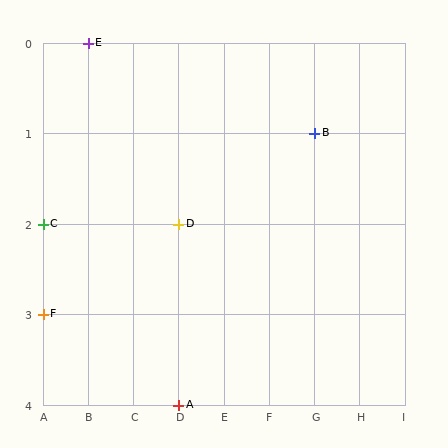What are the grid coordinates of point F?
Point F is at grid coordinates (A, 3).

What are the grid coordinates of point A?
Point A is at grid coordinates (D, 4).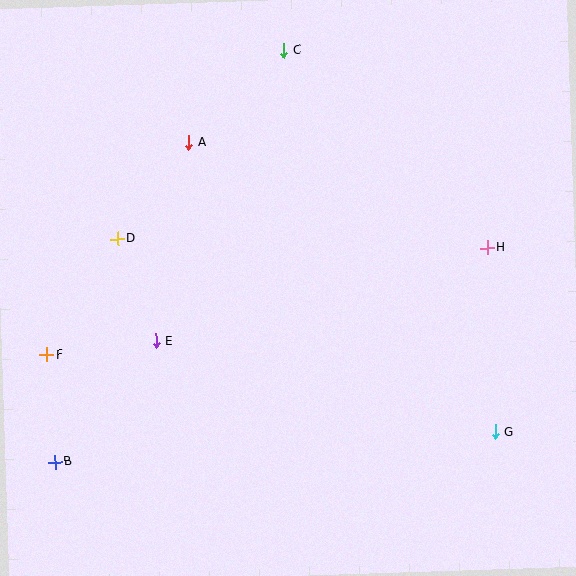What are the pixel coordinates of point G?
Point G is at (495, 432).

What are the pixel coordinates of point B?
Point B is at (55, 462).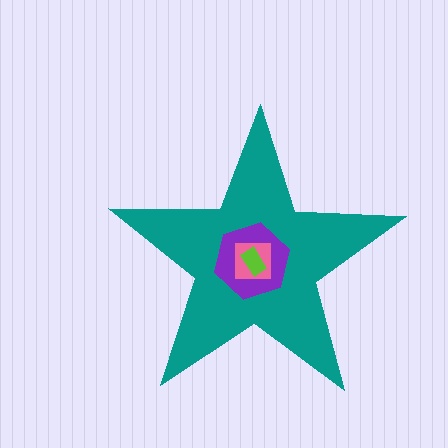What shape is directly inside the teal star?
The purple hexagon.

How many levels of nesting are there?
4.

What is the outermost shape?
The teal star.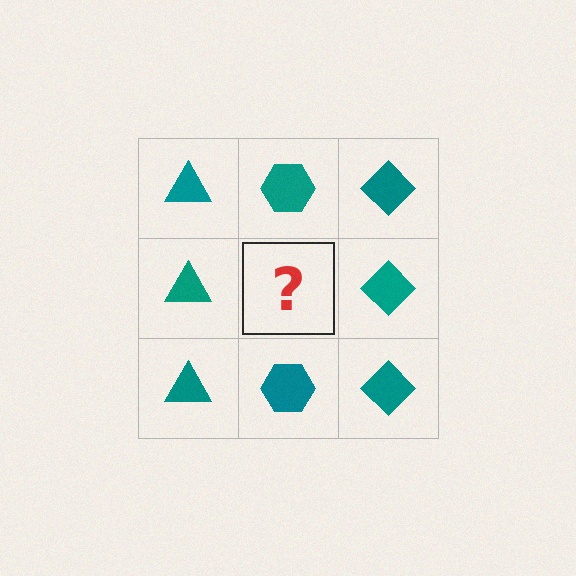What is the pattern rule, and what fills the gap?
The rule is that each column has a consistent shape. The gap should be filled with a teal hexagon.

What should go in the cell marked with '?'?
The missing cell should contain a teal hexagon.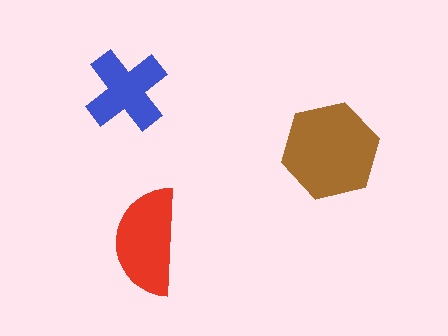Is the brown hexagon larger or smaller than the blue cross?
Larger.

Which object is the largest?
The brown hexagon.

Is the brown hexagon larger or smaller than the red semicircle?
Larger.